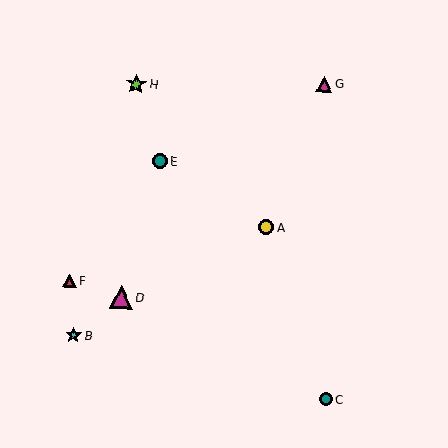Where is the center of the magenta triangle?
The center of the magenta triangle is at (121, 298).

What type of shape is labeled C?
Shape C is a teal circle.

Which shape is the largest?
The magenta triangle (labeled D) is the largest.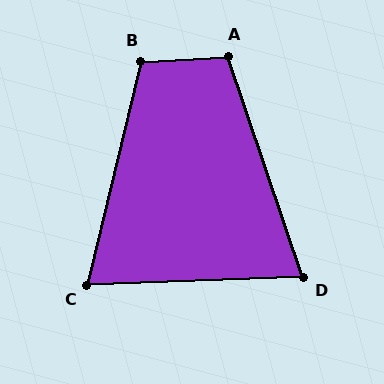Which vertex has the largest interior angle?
B, at approximately 107 degrees.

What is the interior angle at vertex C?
Approximately 74 degrees (acute).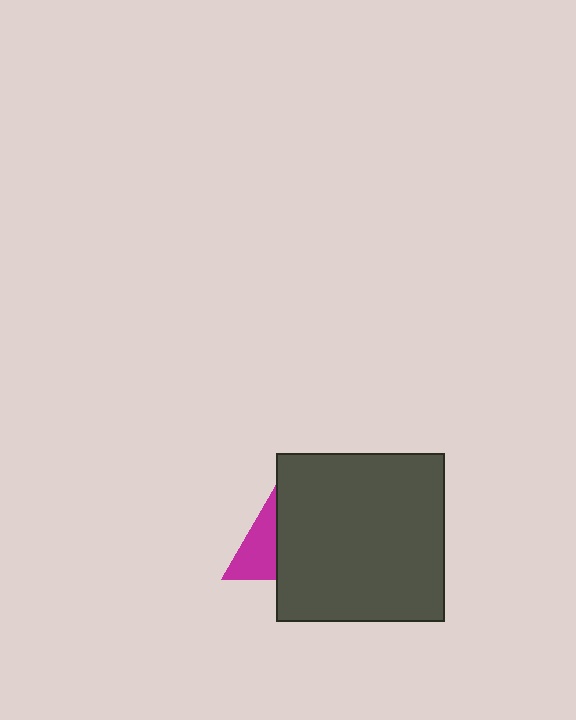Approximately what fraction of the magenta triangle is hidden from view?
Roughly 62% of the magenta triangle is hidden behind the dark gray square.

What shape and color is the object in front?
The object in front is a dark gray square.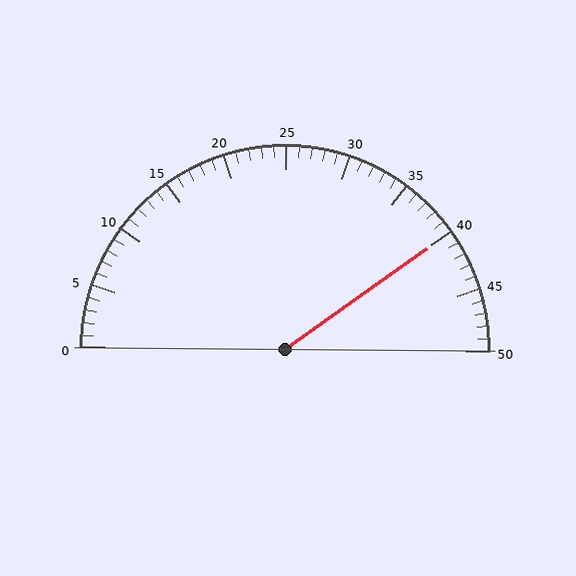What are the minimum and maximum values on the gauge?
The gauge ranges from 0 to 50.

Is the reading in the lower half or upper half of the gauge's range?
The reading is in the upper half of the range (0 to 50).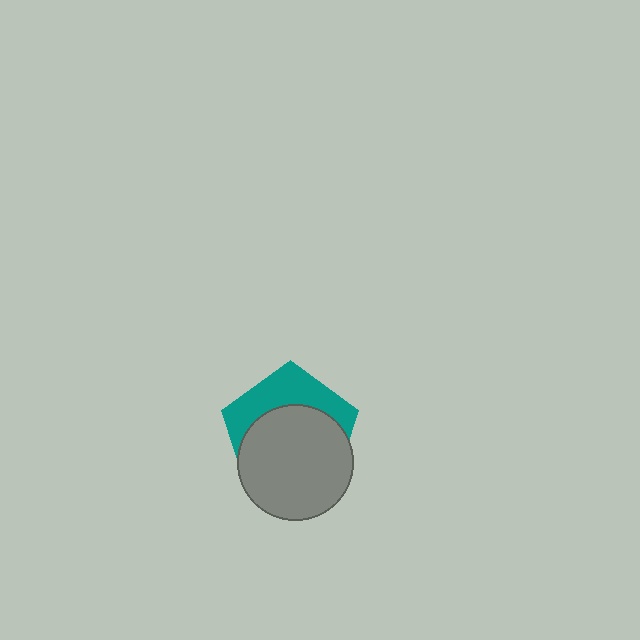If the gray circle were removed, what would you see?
You would see the complete teal pentagon.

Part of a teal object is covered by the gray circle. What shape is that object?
It is a pentagon.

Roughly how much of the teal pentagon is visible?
A small part of it is visible (roughly 36%).